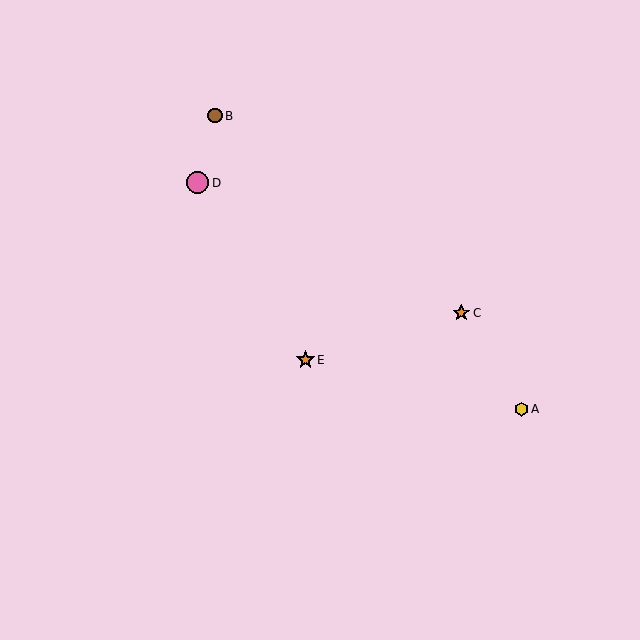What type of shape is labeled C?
Shape C is an orange star.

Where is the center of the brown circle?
The center of the brown circle is at (215, 116).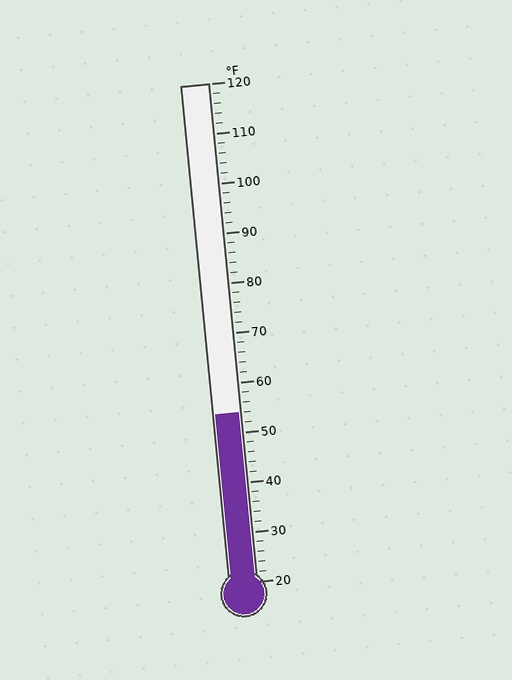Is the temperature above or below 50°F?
The temperature is above 50°F.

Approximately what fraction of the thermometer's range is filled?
The thermometer is filled to approximately 35% of its range.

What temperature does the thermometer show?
The thermometer shows approximately 54°F.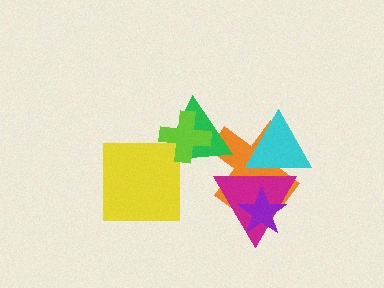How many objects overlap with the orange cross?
4 objects overlap with the orange cross.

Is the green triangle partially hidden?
Yes, it is partially covered by another shape.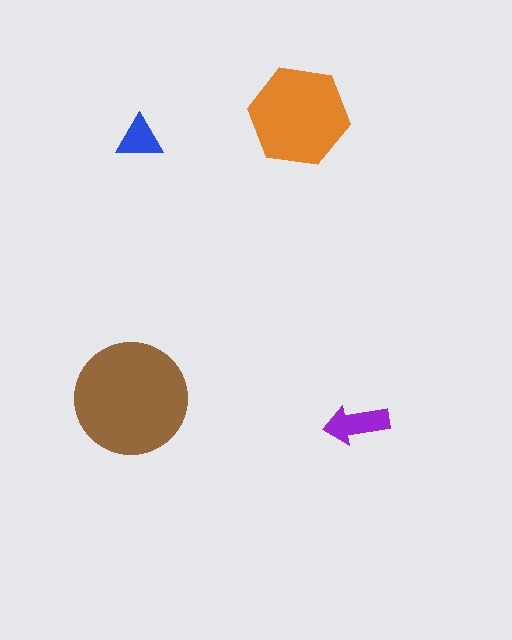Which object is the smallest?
The blue triangle.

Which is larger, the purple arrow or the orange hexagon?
The orange hexagon.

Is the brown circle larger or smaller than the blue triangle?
Larger.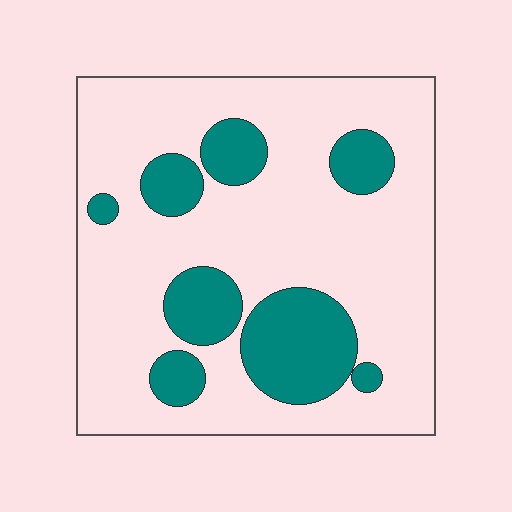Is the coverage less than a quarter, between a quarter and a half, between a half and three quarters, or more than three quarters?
Less than a quarter.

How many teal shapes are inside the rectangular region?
8.